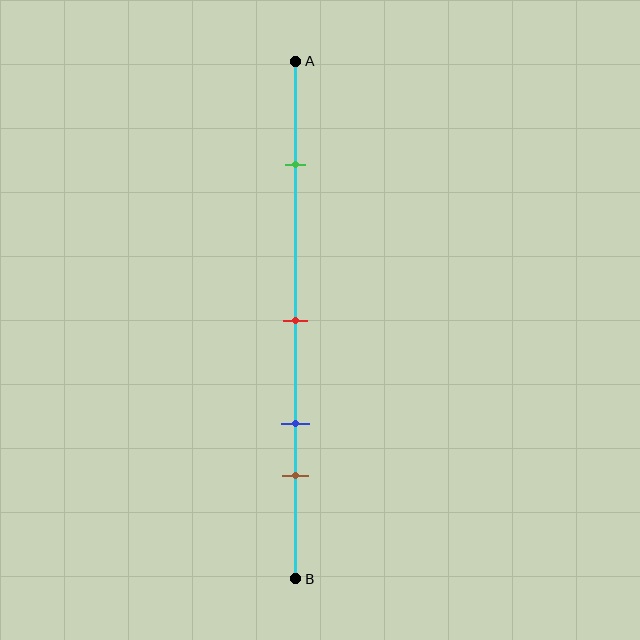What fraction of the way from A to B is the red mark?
The red mark is approximately 50% (0.5) of the way from A to B.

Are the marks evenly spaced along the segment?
No, the marks are not evenly spaced.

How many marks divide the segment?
There are 4 marks dividing the segment.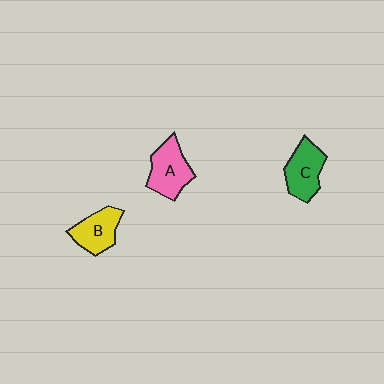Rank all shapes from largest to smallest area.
From largest to smallest: A (pink), C (green), B (yellow).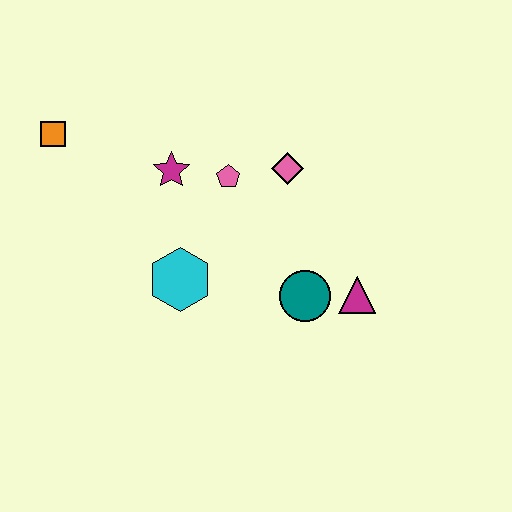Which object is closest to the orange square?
The magenta star is closest to the orange square.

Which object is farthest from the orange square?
The magenta triangle is farthest from the orange square.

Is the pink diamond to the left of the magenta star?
No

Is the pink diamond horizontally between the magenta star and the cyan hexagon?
No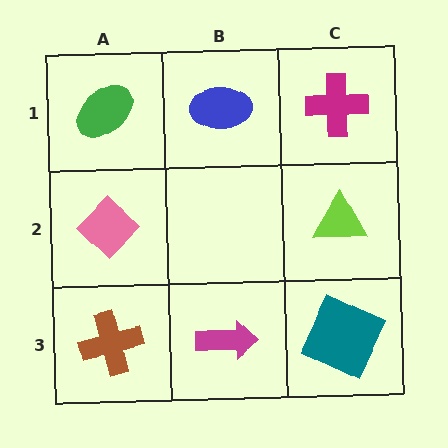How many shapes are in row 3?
3 shapes.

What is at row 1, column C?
A magenta cross.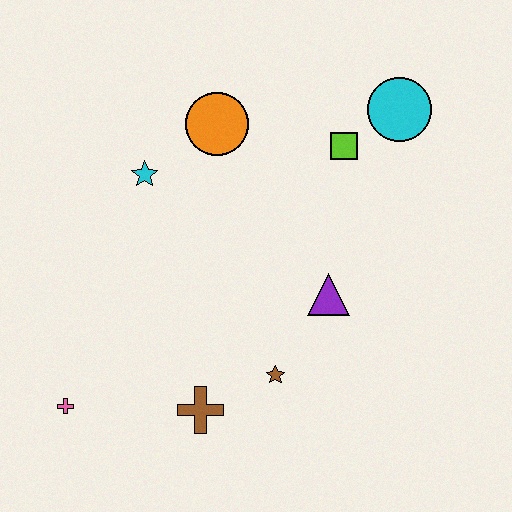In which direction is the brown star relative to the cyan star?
The brown star is below the cyan star.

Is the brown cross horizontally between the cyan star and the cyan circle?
Yes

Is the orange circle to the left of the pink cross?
No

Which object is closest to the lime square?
The cyan circle is closest to the lime square.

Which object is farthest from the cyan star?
The cyan circle is farthest from the cyan star.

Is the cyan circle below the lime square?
No